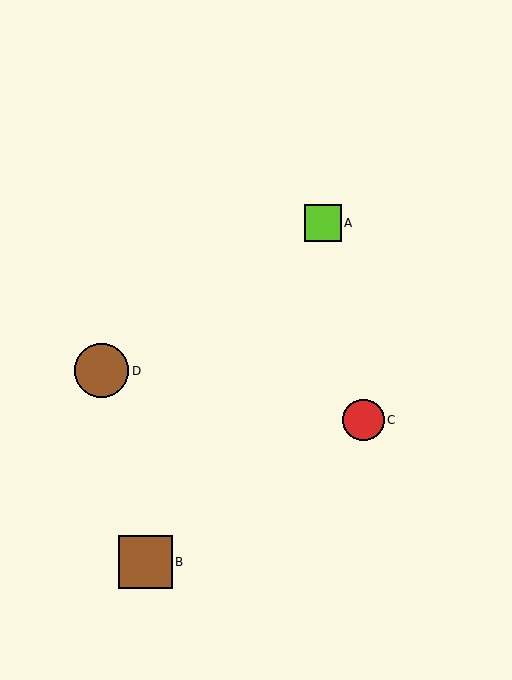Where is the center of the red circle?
The center of the red circle is at (364, 420).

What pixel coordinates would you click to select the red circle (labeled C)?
Click at (364, 420) to select the red circle C.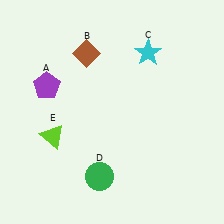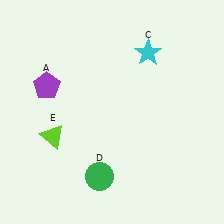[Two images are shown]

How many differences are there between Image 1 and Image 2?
There is 1 difference between the two images.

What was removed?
The brown diamond (B) was removed in Image 2.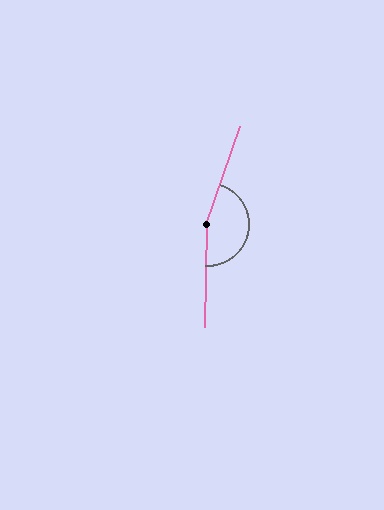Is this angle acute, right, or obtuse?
It is obtuse.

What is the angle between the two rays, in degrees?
Approximately 163 degrees.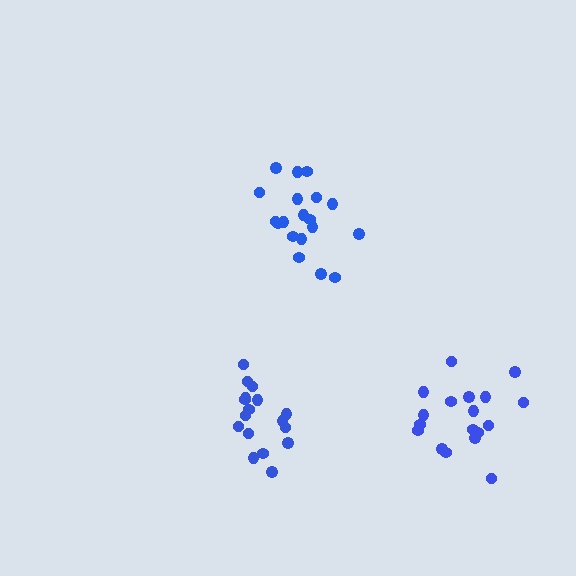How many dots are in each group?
Group 1: 19 dots, Group 2: 18 dots, Group 3: 17 dots (54 total).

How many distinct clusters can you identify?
There are 3 distinct clusters.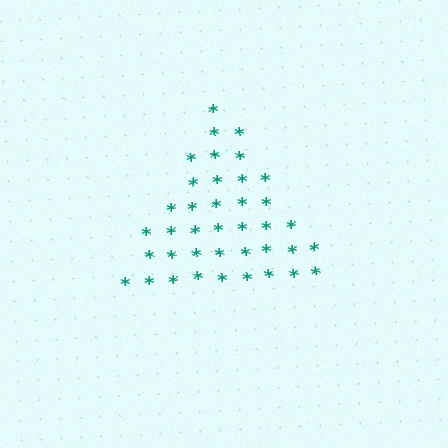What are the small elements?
The small elements are asterisks.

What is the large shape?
The large shape is a triangle.